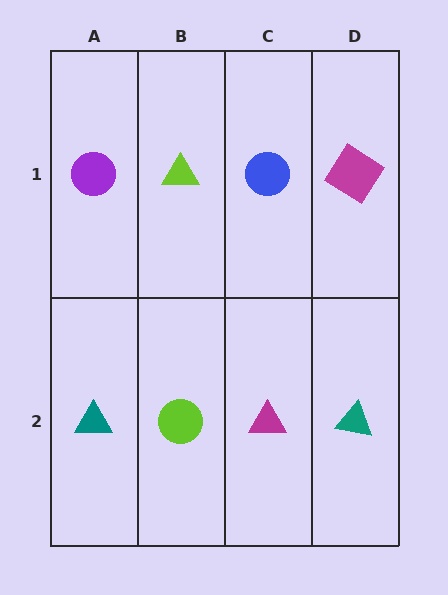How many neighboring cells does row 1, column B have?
3.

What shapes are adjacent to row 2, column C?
A blue circle (row 1, column C), a lime circle (row 2, column B), a teal triangle (row 2, column D).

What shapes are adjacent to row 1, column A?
A teal triangle (row 2, column A), a lime triangle (row 1, column B).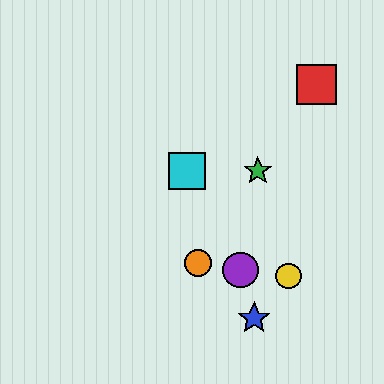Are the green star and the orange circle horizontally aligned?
No, the green star is at y≈171 and the orange circle is at y≈263.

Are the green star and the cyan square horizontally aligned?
Yes, both are at y≈171.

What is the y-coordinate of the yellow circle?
The yellow circle is at y≈276.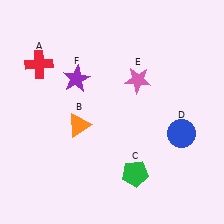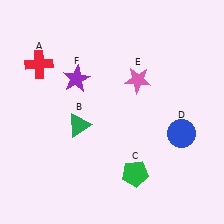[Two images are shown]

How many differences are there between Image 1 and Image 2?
There is 1 difference between the two images.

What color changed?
The triangle (B) changed from orange in Image 1 to green in Image 2.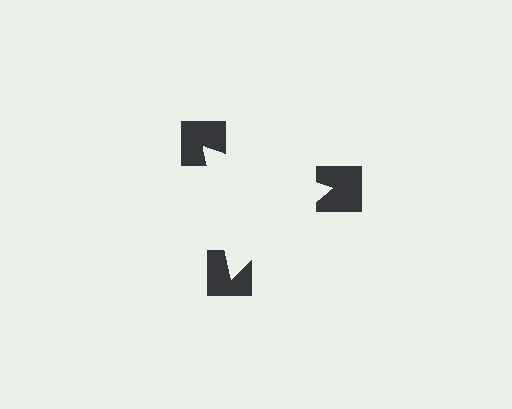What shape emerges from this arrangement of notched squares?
An illusory triangle — its edges are inferred from the aligned wedge cuts in the notched squares, not physically drawn.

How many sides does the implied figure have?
3 sides.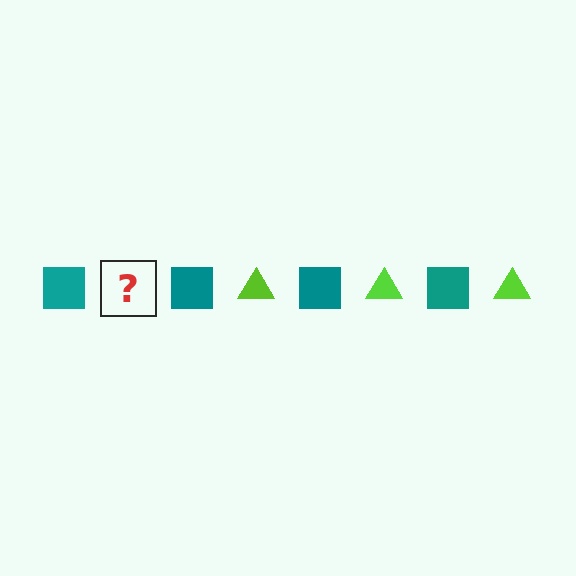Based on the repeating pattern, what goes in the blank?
The blank should be a lime triangle.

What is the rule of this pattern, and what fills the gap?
The rule is that the pattern alternates between teal square and lime triangle. The gap should be filled with a lime triangle.